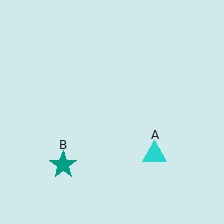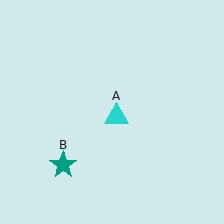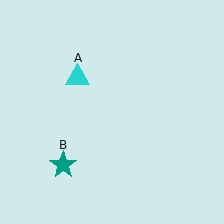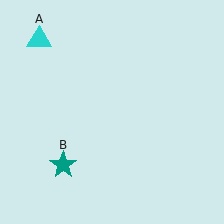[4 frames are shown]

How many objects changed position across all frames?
1 object changed position: cyan triangle (object A).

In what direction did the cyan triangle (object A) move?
The cyan triangle (object A) moved up and to the left.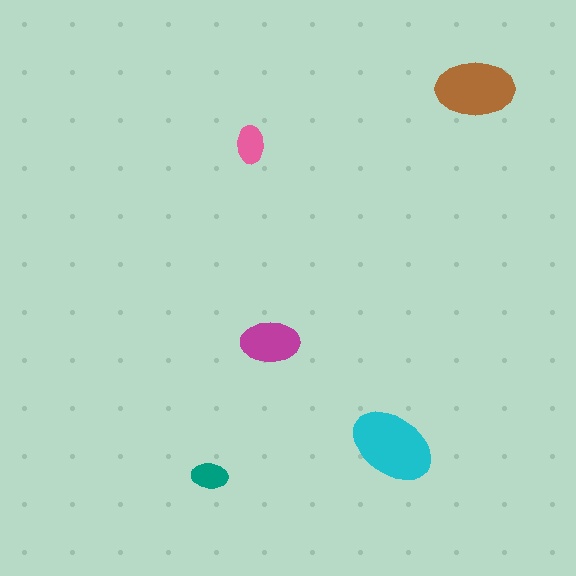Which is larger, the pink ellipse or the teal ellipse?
The pink one.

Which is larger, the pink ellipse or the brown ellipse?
The brown one.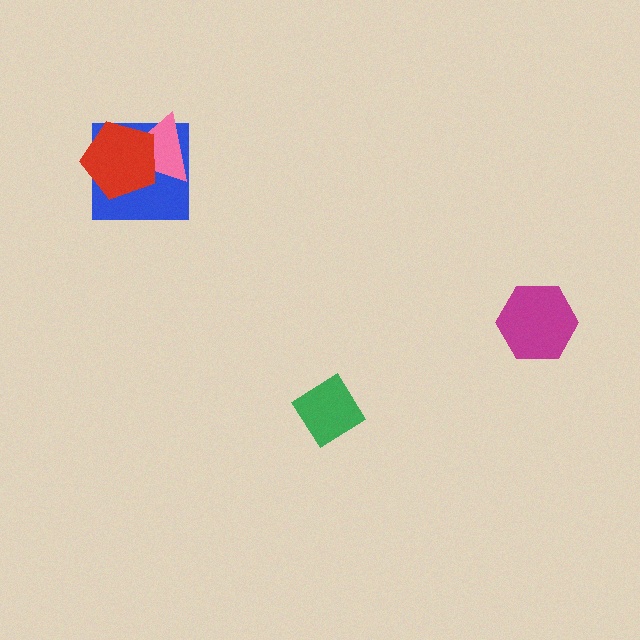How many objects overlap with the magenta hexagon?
0 objects overlap with the magenta hexagon.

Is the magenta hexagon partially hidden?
No, no other shape covers it.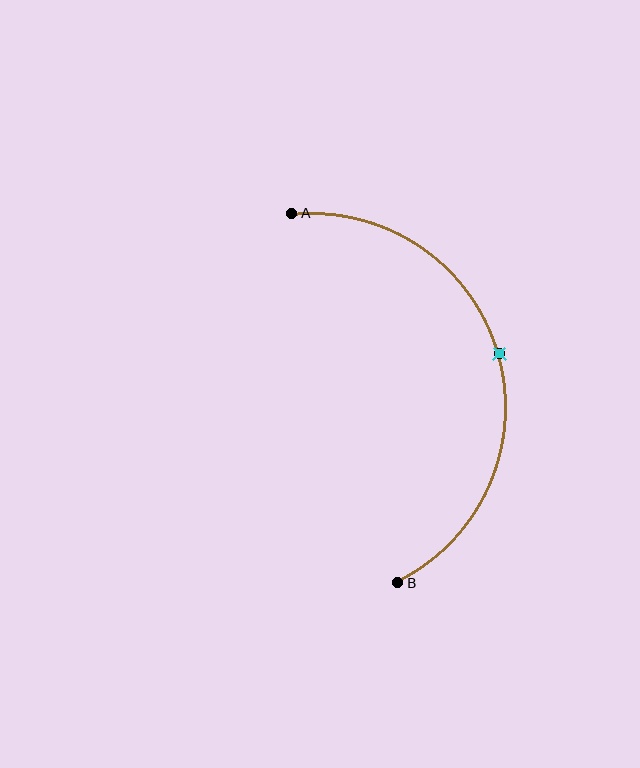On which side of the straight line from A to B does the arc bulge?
The arc bulges to the right of the straight line connecting A and B.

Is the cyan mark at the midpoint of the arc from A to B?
Yes. The cyan mark lies on the arc at equal arc-length from both A and B — it is the arc midpoint.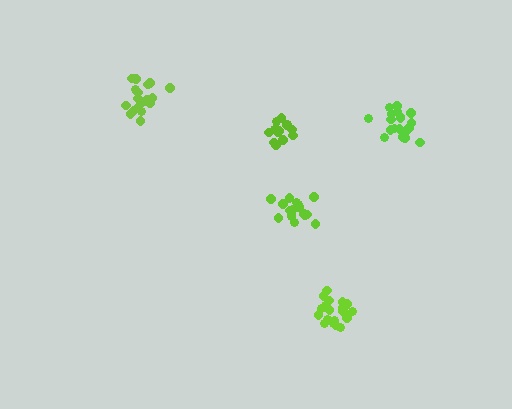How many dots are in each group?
Group 1: 19 dots, Group 2: 14 dots, Group 3: 18 dots, Group 4: 17 dots, Group 5: 19 dots (87 total).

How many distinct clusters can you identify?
There are 5 distinct clusters.